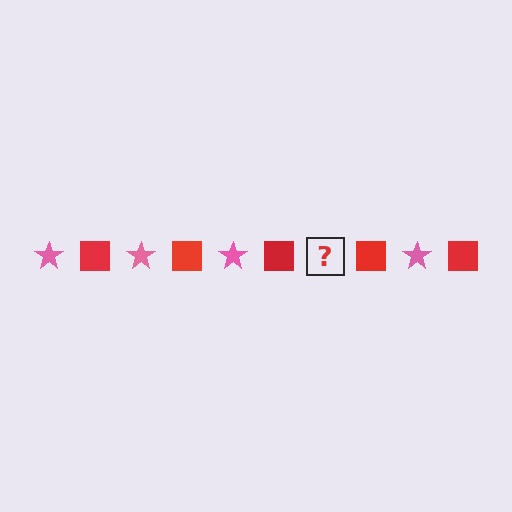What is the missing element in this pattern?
The missing element is a pink star.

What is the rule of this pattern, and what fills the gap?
The rule is that the pattern alternates between pink star and red square. The gap should be filled with a pink star.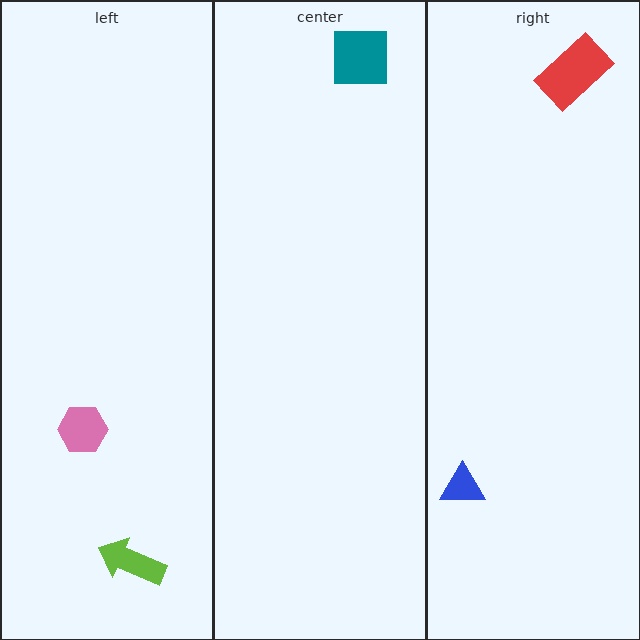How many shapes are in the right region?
2.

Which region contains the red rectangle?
The right region.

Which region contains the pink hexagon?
The left region.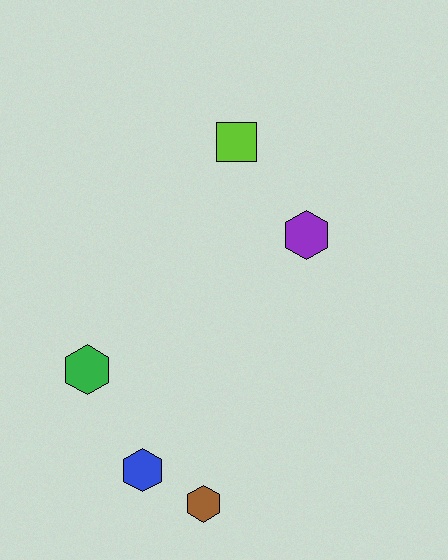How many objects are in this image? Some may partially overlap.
There are 5 objects.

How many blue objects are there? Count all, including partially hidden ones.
There is 1 blue object.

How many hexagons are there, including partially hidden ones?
There are 4 hexagons.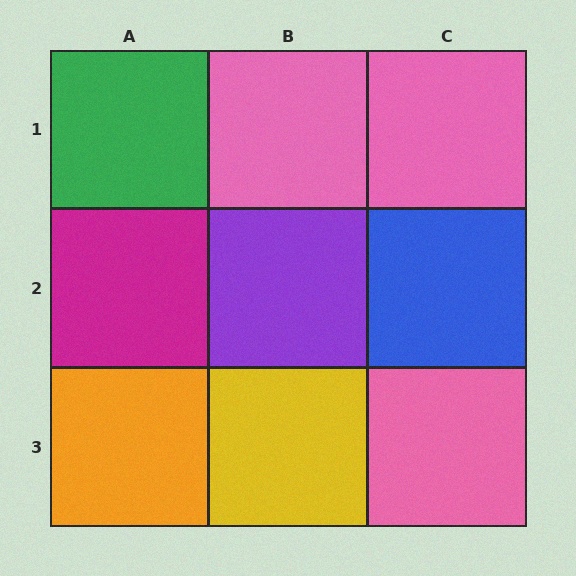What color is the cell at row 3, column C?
Pink.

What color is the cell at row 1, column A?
Green.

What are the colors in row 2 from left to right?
Magenta, purple, blue.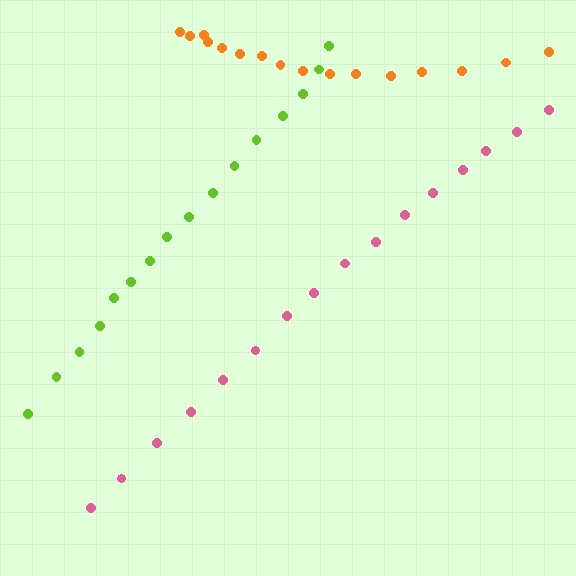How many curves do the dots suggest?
There are 3 distinct paths.